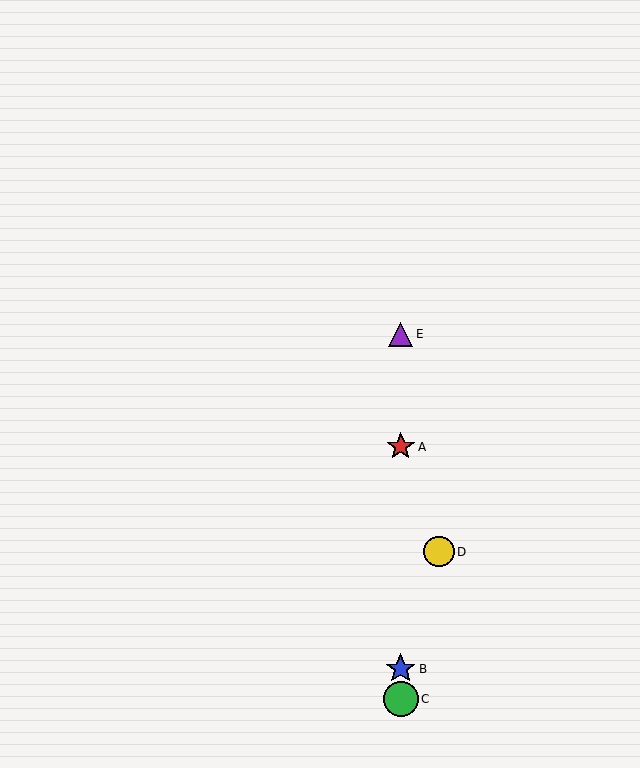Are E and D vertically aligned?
No, E is at x≈401 and D is at x≈439.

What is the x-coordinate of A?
Object A is at x≈401.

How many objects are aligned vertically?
4 objects (A, B, C, E) are aligned vertically.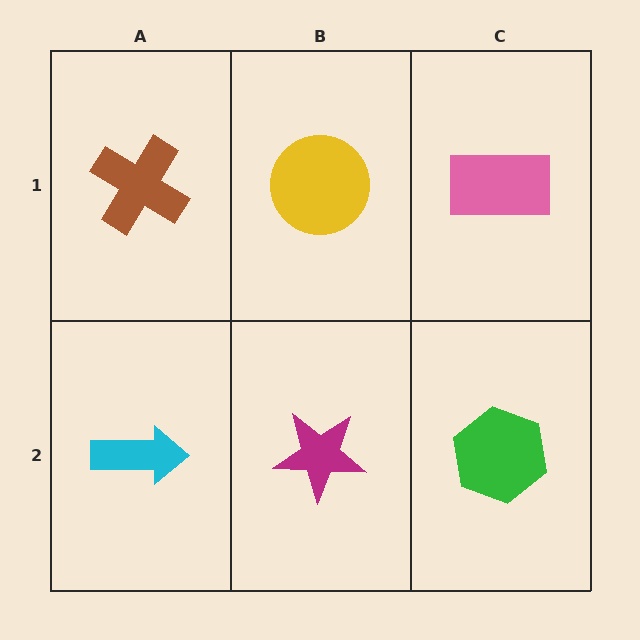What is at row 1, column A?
A brown cross.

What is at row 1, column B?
A yellow circle.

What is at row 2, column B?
A magenta star.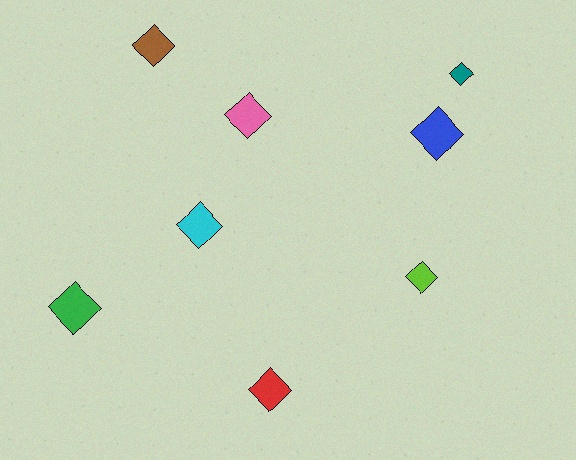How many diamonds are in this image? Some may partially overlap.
There are 8 diamonds.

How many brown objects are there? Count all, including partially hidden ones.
There is 1 brown object.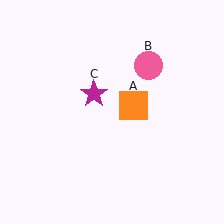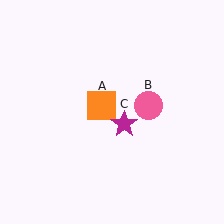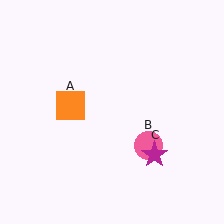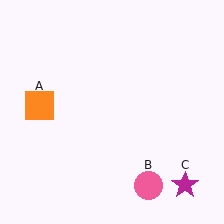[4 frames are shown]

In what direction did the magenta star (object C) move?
The magenta star (object C) moved down and to the right.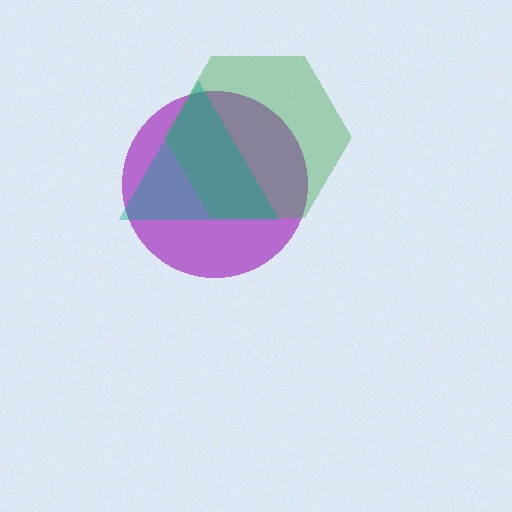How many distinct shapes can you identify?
There are 3 distinct shapes: a purple circle, a green hexagon, a teal triangle.